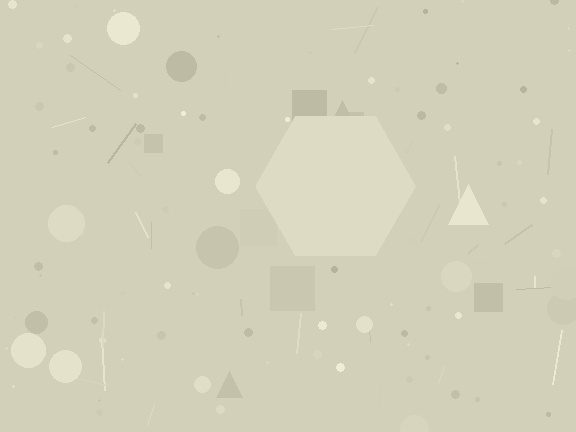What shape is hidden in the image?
A hexagon is hidden in the image.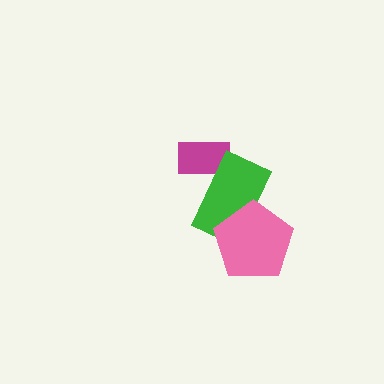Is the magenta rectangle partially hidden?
Yes, it is partially covered by another shape.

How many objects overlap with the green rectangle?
2 objects overlap with the green rectangle.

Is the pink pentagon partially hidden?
No, no other shape covers it.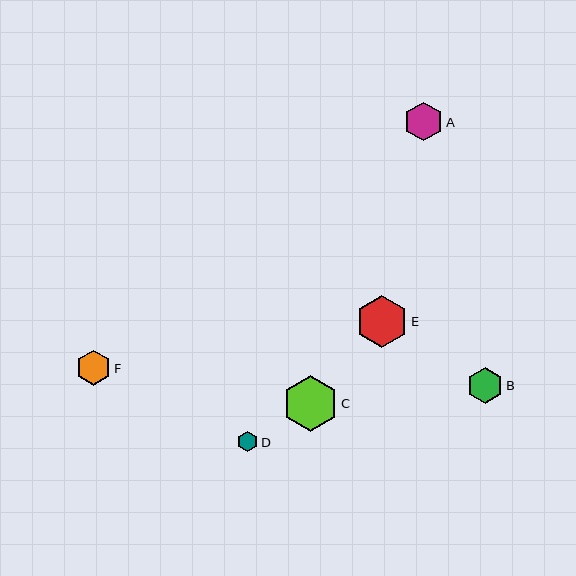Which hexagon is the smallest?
Hexagon D is the smallest with a size of approximately 21 pixels.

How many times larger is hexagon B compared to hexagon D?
Hexagon B is approximately 1.7 times the size of hexagon D.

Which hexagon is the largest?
Hexagon C is the largest with a size of approximately 55 pixels.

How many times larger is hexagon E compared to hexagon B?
Hexagon E is approximately 1.5 times the size of hexagon B.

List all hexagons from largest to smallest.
From largest to smallest: C, E, A, B, F, D.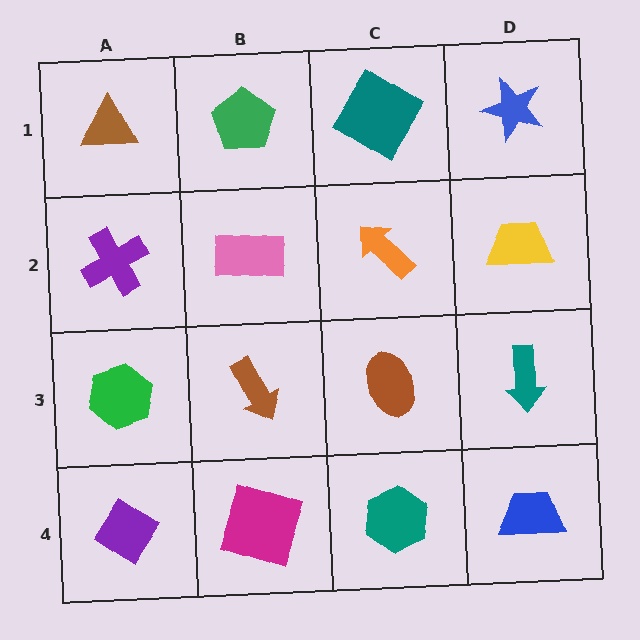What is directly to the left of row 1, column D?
A teal diamond.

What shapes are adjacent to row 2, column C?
A teal diamond (row 1, column C), a brown ellipse (row 3, column C), a pink rectangle (row 2, column B), a yellow trapezoid (row 2, column D).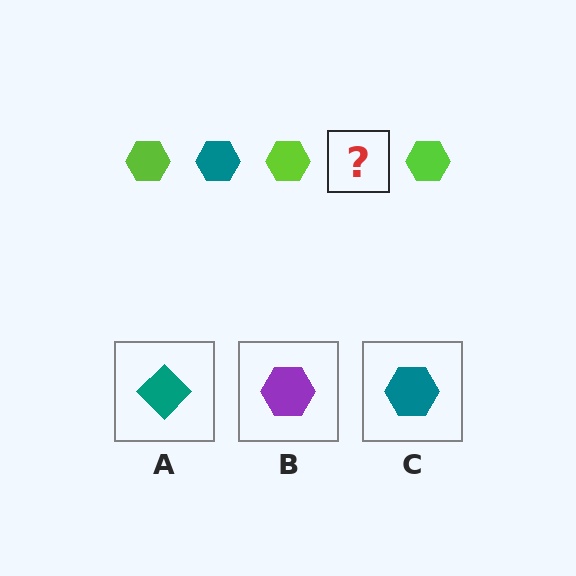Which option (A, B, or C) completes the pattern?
C.